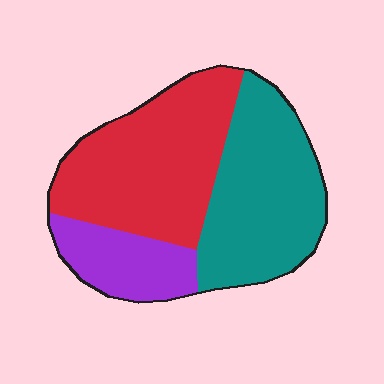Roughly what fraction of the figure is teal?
Teal covers roughly 40% of the figure.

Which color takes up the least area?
Purple, at roughly 15%.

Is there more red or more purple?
Red.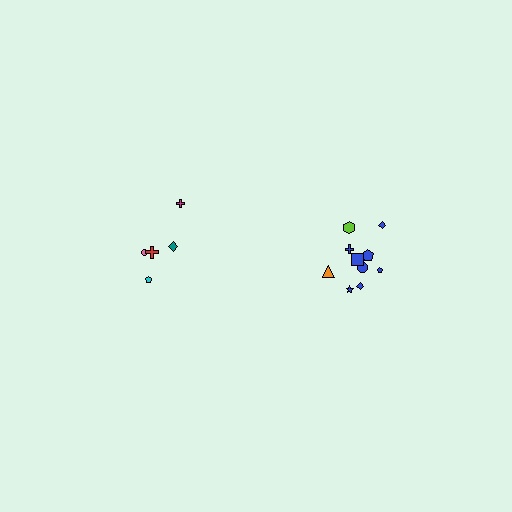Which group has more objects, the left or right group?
The right group.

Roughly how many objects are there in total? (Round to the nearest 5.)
Roughly 15 objects in total.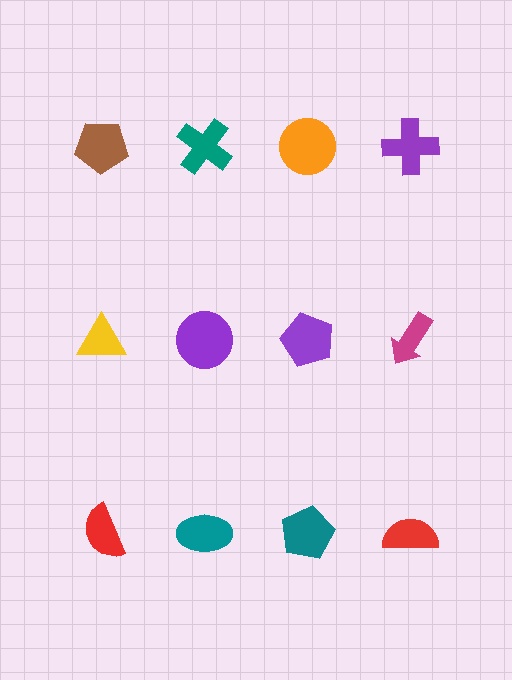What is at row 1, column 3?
An orange circle.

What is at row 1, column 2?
A teal cross.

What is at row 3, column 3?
A teal pentagon.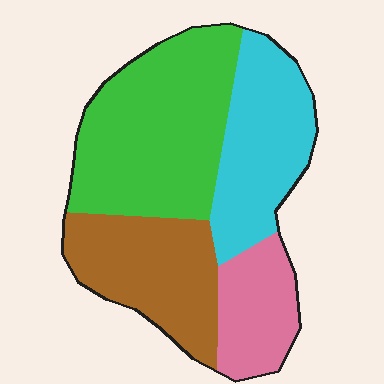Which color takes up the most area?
Green, at roughly 35%.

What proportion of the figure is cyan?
Cyan takes up about one quarter (1/4) of the figure.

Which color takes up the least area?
Pink, at roughly 15%.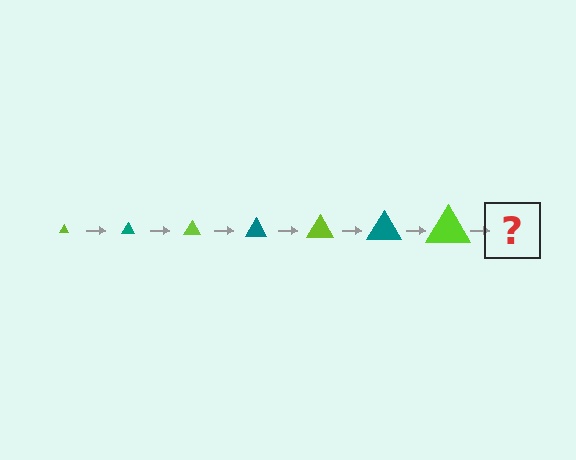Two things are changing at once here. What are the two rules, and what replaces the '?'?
The two rules are that the triangle grows larger each step and the color cycles through lime and teal. The '?' should be a teal triangle, larger than the previous one.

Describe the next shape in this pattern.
It should be a teal triangle, larger than the previous one.